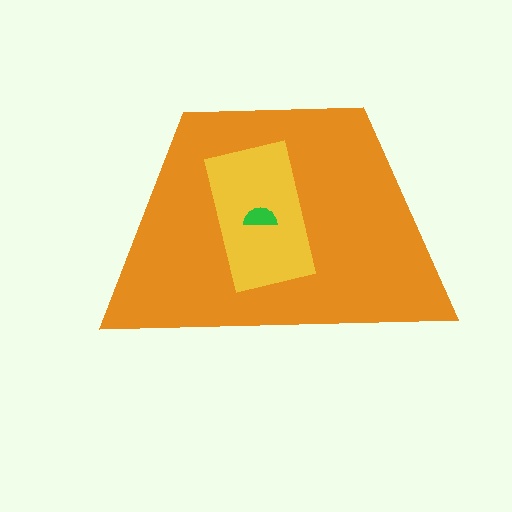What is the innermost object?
The green semicircle.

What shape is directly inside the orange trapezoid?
The yellow rectangle.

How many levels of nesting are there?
3.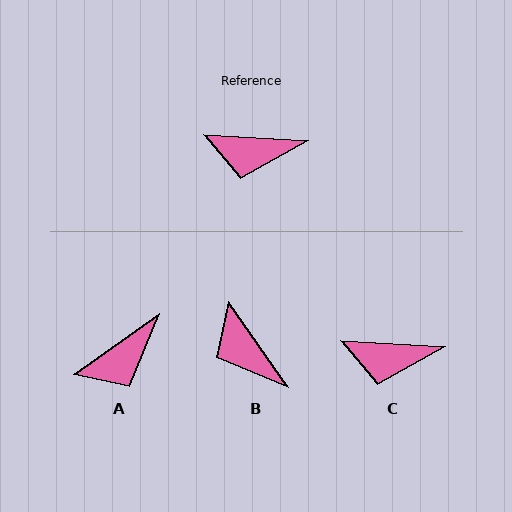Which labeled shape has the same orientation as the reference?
C.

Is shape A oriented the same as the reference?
No, it is off by about 38 degrees.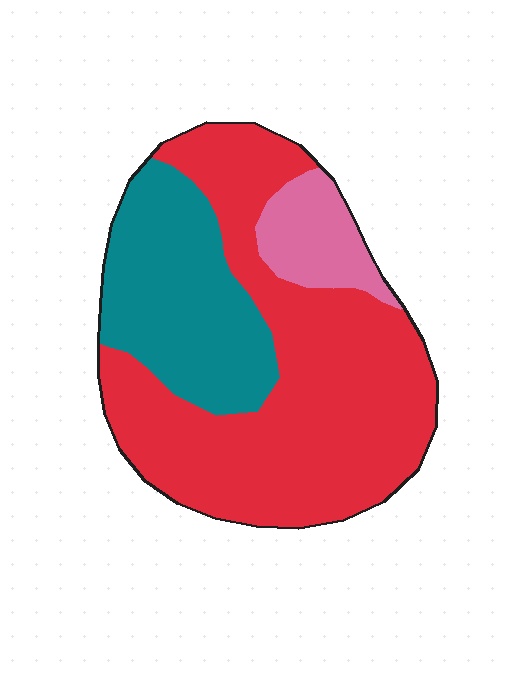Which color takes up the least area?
Pink, at roughly 10%.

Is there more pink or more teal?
Teal.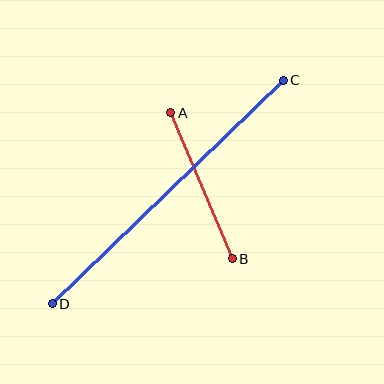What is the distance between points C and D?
The distance is approximately 321 pixels.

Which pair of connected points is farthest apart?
Points C and D are farthest apart.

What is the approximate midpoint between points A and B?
The midpoint is at approximately (201, 186) pixels.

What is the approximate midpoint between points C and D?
The midpoint is at approximately (168, 192) pixels.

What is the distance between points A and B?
The distance is approximately 158 pixels.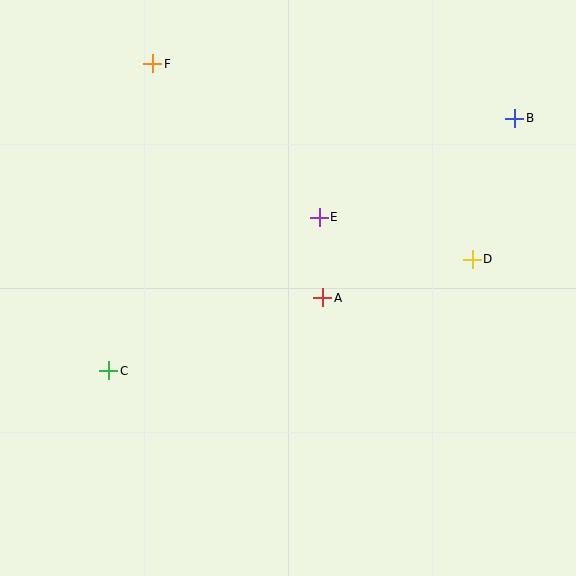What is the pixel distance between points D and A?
The distance between D and A is 155 pixels.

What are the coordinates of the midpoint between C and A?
The midpoint between C and A is at (216, 334).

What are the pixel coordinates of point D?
Point D is at (472, 259).